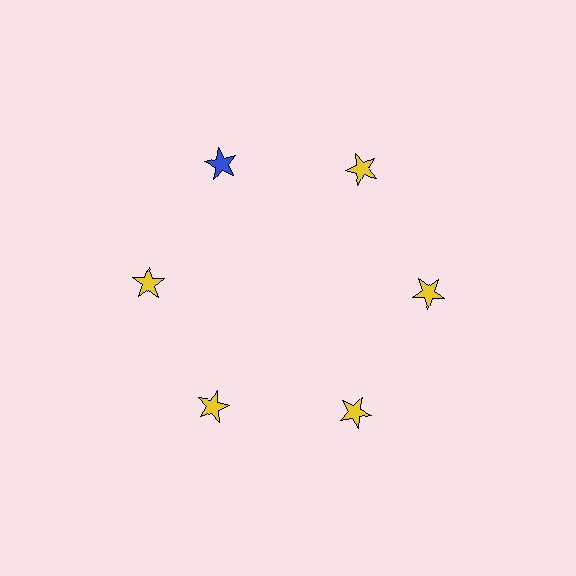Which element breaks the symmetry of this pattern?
The blue star at roughly the 11 o'clock position breaks the symmetry. All other shapes are yellow stars.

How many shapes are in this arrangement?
There are 6 shapes arranged in a ring pattern.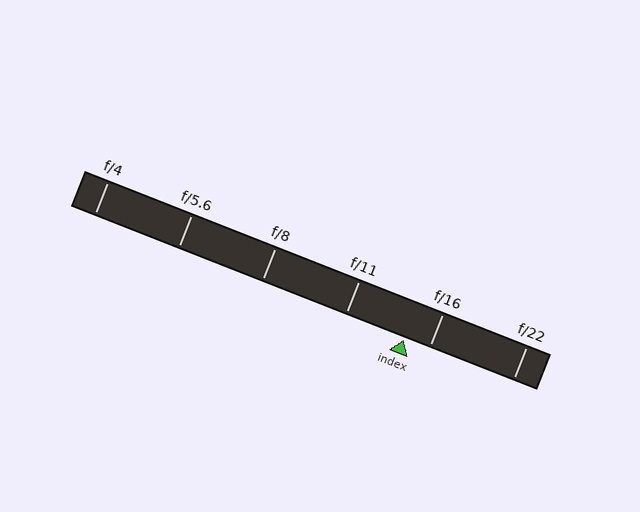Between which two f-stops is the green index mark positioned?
The index mark is between f/11 and f/16.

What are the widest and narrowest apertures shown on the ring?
The widest aperture shown is f/4 and the narrowest is f/22.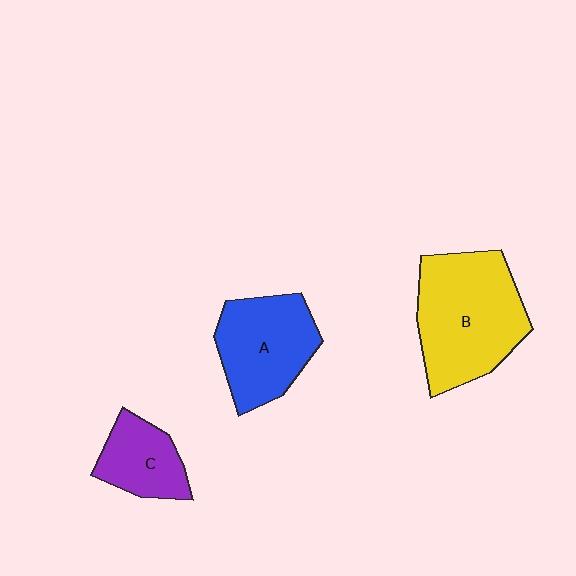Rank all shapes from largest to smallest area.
From largest to smallest: B (yellow), A (blue), C (purple).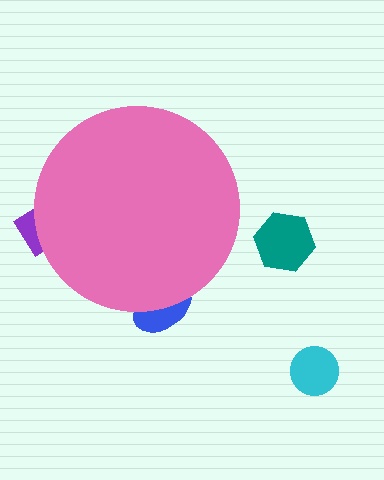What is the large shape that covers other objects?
A pink circle.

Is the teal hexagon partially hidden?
No, the teal hexagon is fully visible.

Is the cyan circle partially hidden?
No, the cyan circle is fully visible.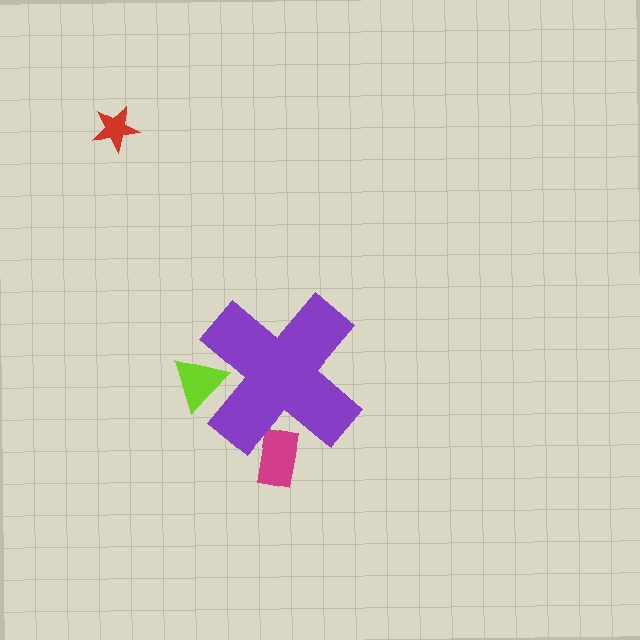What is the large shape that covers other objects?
A purple cross.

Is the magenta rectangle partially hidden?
Yes, the magenta rectangle is partially hidden behind the purple cross.